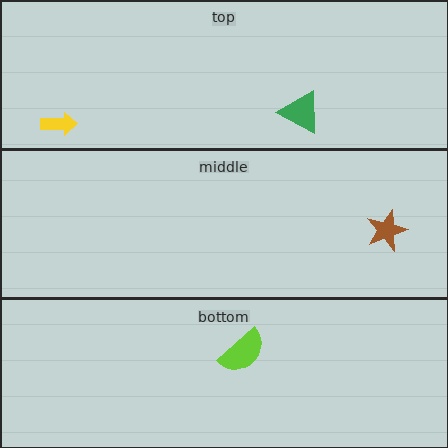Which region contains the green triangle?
The top region.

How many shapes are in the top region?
2.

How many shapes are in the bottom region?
1.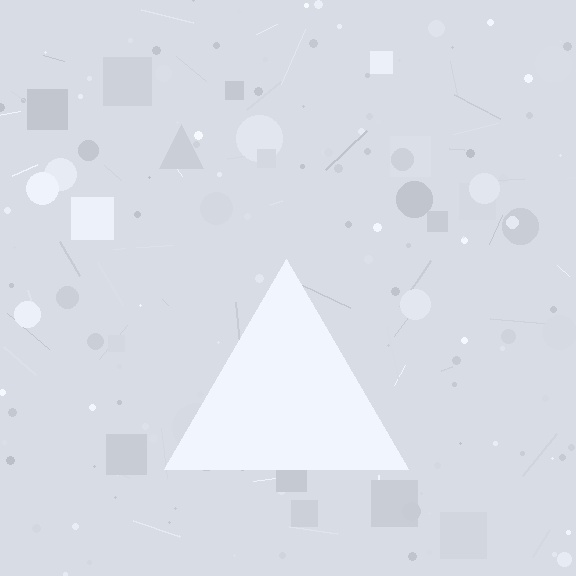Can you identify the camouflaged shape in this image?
The camouflaged shape is a triangle.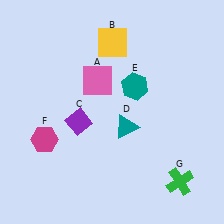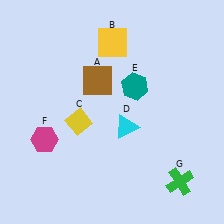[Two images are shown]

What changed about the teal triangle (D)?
In Image 1, D is teal. In Image 2, it changed to cyan.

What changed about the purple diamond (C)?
In Image 1, C is purple. In Image 2, it changed to yellow.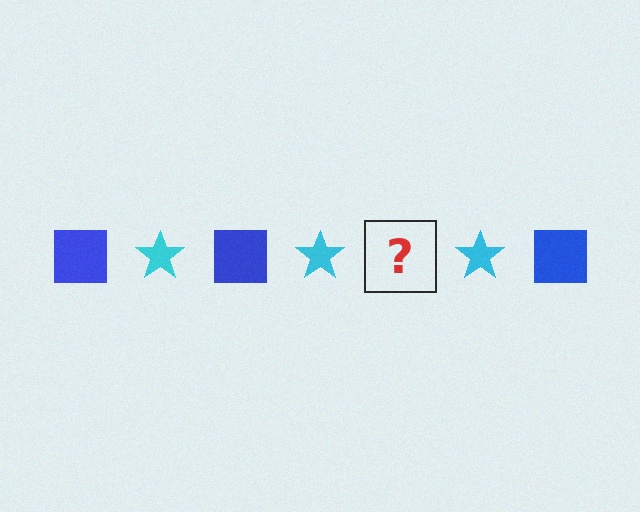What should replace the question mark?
The question mark should be replaced with a blue square.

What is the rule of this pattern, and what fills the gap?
The rule is that the pattern alternates between blue square and cyan star. The gap should be filled with a blue square.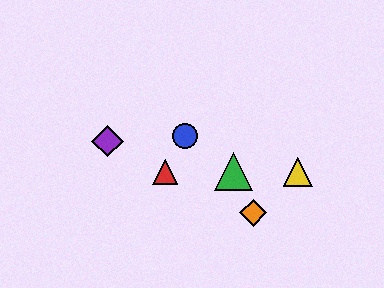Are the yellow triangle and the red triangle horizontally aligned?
Yes, both are at y≈172.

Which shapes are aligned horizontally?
The red triangle, the green triangle, the yellow triangle are aligned horizontally.